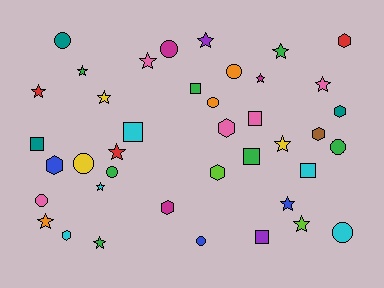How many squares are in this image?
There are 7 squares.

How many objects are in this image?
There are 40 objects.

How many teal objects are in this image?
There are 3 teal objects.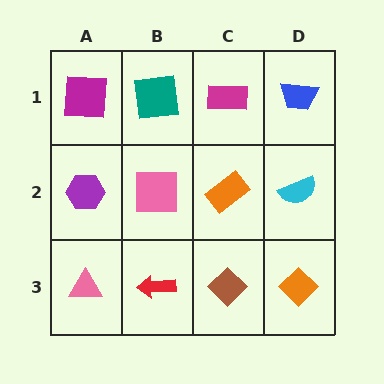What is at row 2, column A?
A purple hexagon.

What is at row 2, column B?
A pink square.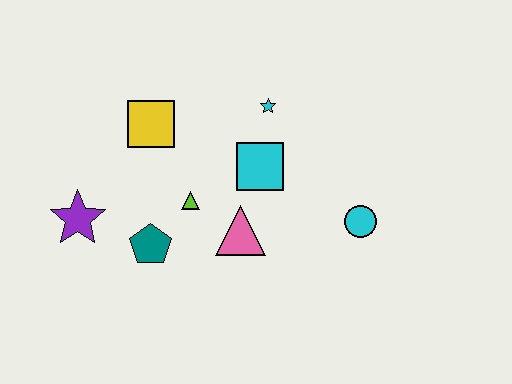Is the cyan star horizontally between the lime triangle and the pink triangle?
No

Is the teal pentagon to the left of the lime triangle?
Yes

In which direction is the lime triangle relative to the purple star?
The lime triangle is to the right of the purple star.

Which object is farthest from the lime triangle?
The cyan circle is farthest from the lime triangle.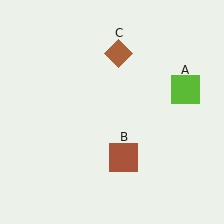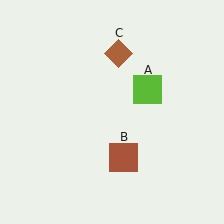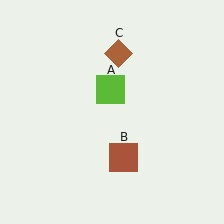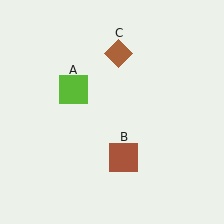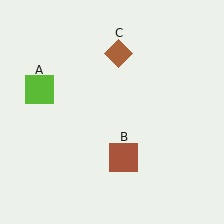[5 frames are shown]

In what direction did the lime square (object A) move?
The lime square (object A) moved left.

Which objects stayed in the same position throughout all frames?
Brown square (object B) and brown diamond (object C) remained stationary.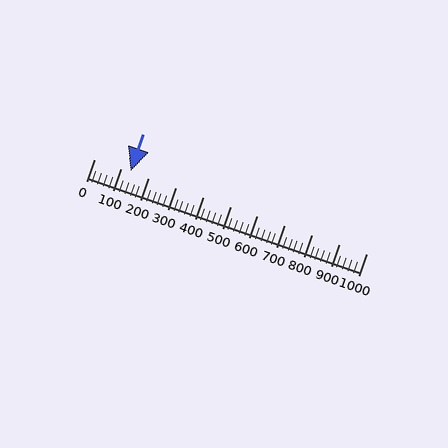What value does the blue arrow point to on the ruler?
The blue arrow points to approximately 134.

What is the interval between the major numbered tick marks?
The major tick marks are spaced 100 units apart.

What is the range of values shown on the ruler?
The ruler shows values from 0 to 1000.